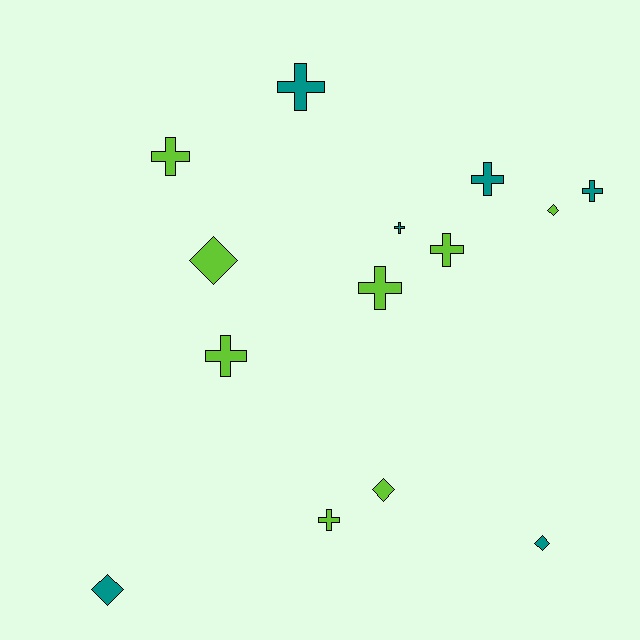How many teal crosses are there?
There are 4 teal crosses.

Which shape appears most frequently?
Cross, with 9 objects.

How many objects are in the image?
There are 14 objects.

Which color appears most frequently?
Lime, with 8 objects.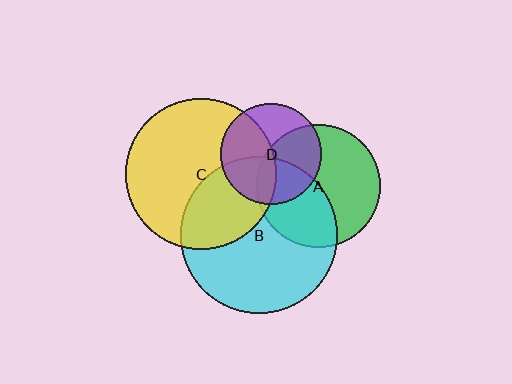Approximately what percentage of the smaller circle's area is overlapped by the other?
Approximately 40%.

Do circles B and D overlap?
Yes.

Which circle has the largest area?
Circle B (cyan).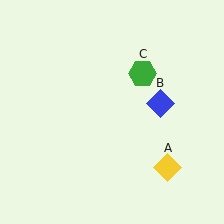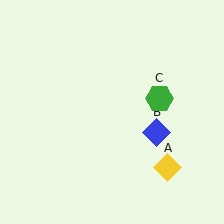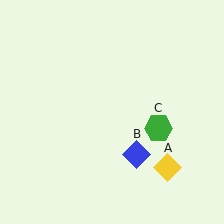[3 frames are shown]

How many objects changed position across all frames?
2 objects changed position: blue diamond (object B), green hexagon (object C).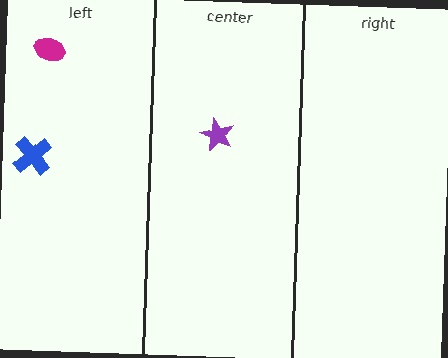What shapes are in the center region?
The purple star.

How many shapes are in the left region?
2.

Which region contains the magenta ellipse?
The left region.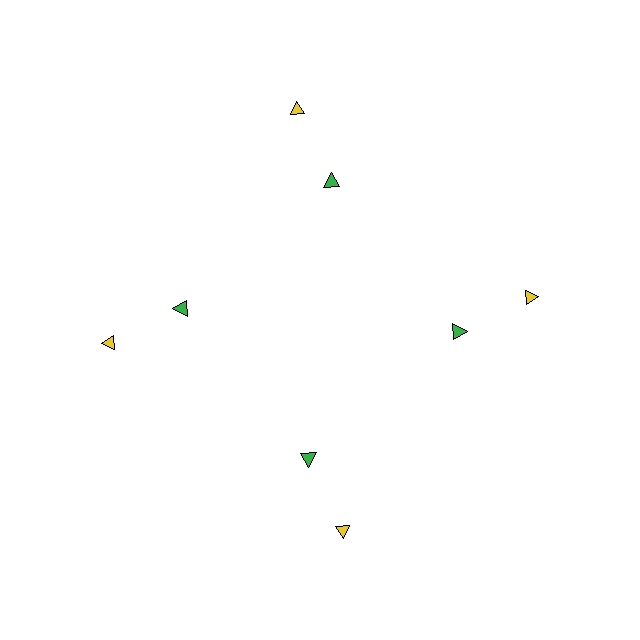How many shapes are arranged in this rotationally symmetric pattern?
There are 8 shapes, arranged in 4 groups of 2.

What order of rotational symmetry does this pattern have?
This pattern has 4-fold rotational symmetry.